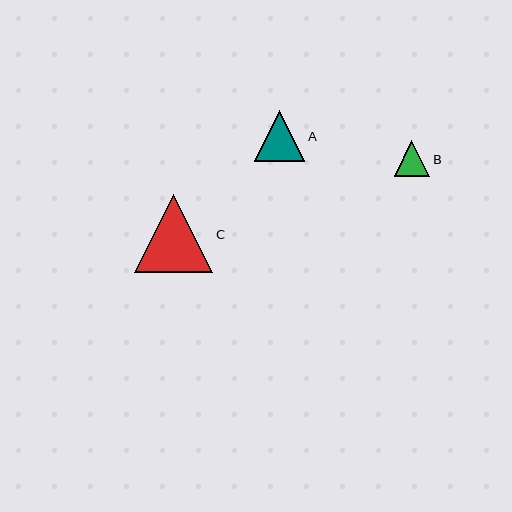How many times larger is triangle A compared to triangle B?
Triangle A is approximately 1.4 times the size of triangle B.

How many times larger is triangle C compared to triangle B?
Triangle C is approximately 2.2 times the size of triangle B.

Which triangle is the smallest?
Triangle B is the smallest with a size of approximately 36 pixels.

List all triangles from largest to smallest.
From largest to smallest: C, A, B.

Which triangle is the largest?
Triangle C is the largest with a size of approximately 78 pixels.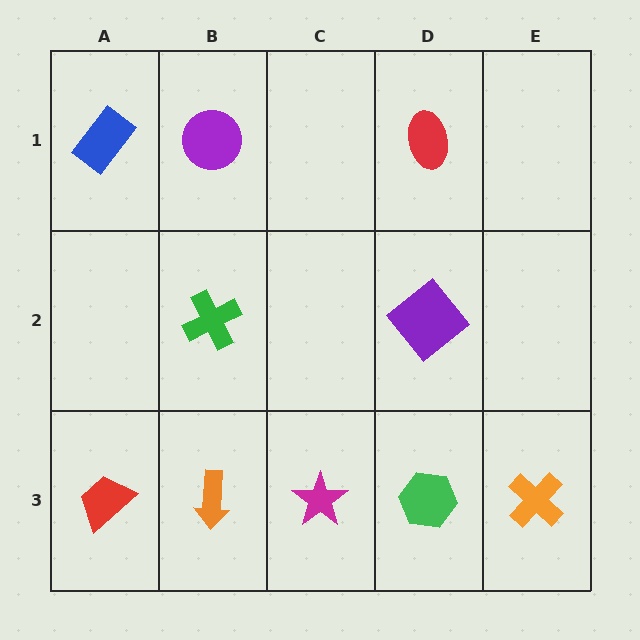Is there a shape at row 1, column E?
No, that cell is empty.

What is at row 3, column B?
An orange arrow.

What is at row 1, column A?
A blue rectangle.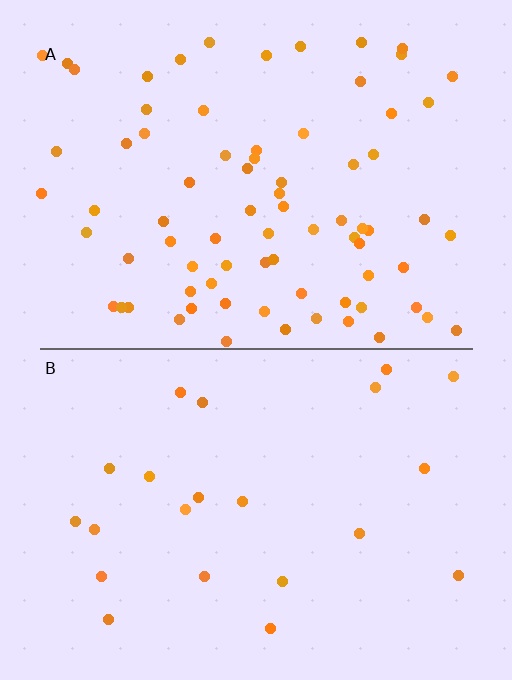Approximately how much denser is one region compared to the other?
Approximately 3.5× — region A over region B.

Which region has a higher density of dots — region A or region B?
A (the top).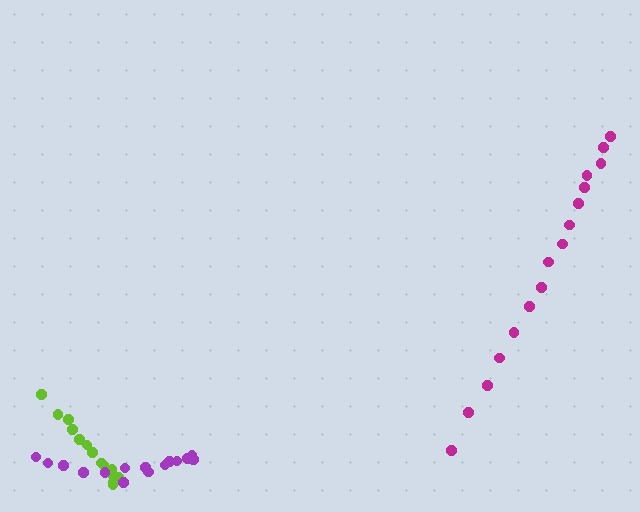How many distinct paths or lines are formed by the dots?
There are 3 distinct paths.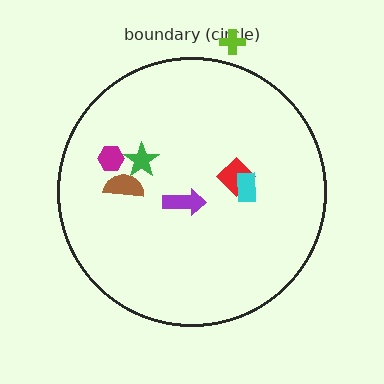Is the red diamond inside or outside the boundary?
Inside.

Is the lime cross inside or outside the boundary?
Outside.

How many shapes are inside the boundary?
6 inside, 1 outside.